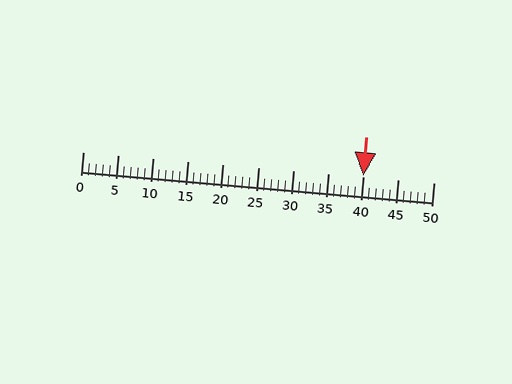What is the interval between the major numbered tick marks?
The major tick marks are spaced 5 units apart.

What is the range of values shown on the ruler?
The ruler shows values from 0 to 50.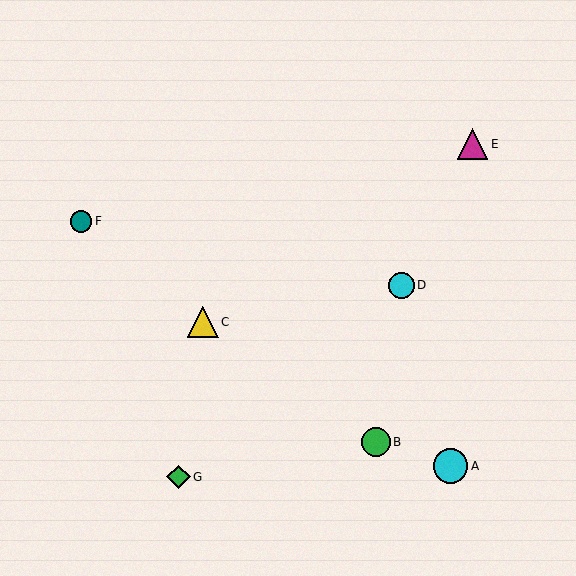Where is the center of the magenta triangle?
The center of the magenta triangle is at (473, 144).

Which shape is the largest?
The cyan circle (labeled A) is the largest.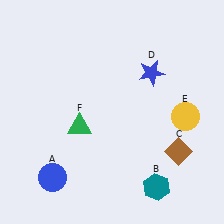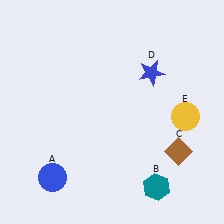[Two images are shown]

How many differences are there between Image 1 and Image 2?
There is 1 difference between the two images.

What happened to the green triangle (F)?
The green triangle (F) was removed in Image 2. It was in the bottom-left area of Image 1.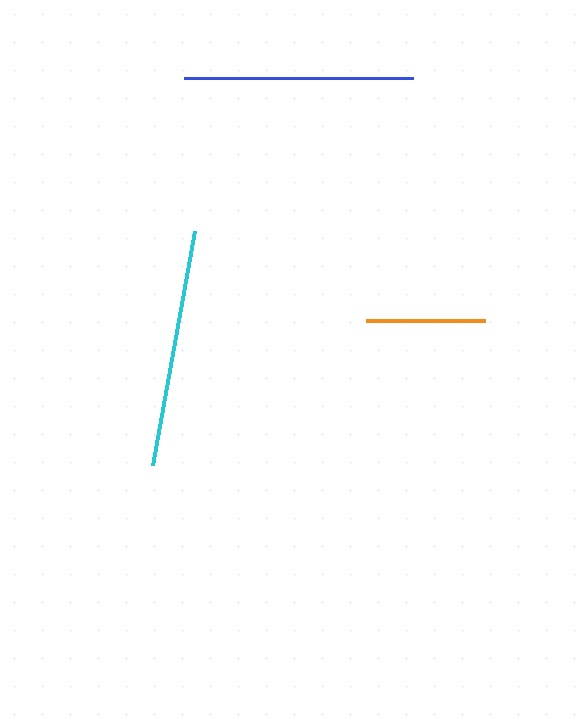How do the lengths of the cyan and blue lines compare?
The cyan and blue lines are approximately the same length.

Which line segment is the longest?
The cyan line is the longest at approximately 238 pixels.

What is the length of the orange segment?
The orange segment is approximately 119 pixels long.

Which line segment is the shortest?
The orange line is the shortest at approximately 119 pixels.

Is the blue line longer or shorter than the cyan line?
The cyan line is longer than the blue line.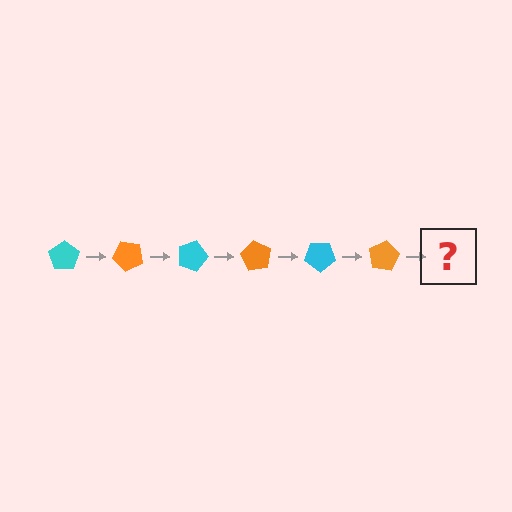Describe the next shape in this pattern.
It should be a cyan pentagon, rotated 270 degrees from the start.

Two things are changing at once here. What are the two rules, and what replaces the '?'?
The two rules are that it rotates 45 degrees each step and the color cycles through cyan and orange. The '?' should be a cyan pentagon, rotated 270 degrees from the start.